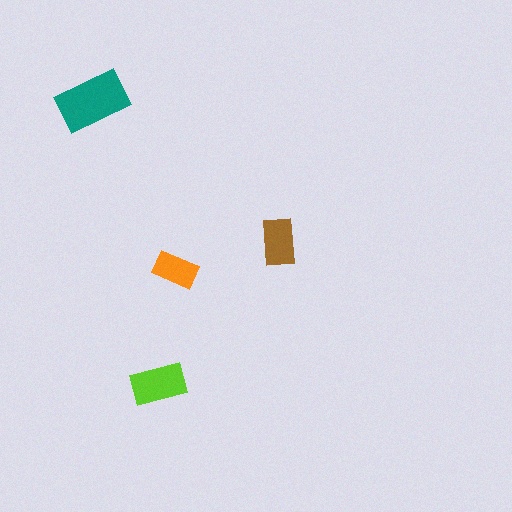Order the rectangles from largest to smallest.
the teal one, the lime one, the brown one, the orange one.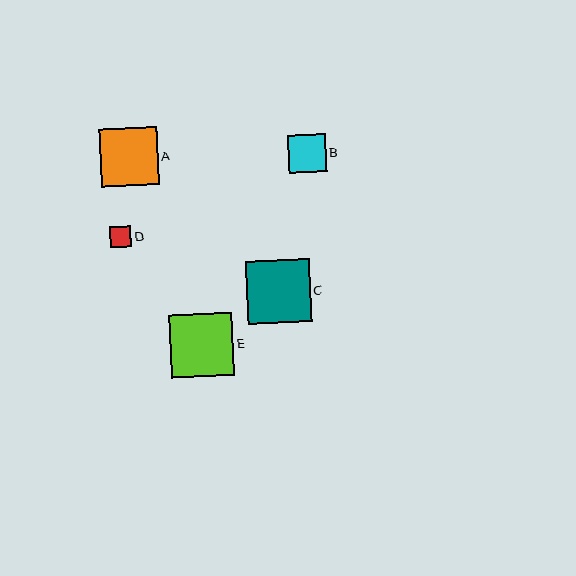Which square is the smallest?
Square D is the smallest with a size of approximately 21 pixels.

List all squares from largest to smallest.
From largest to smallest: C, E, A, B, D.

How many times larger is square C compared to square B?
Square C is approximately 1.7 times the size of square B.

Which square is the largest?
Square C is the largest with a size of approximately 64 pixels.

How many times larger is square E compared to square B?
Square E is approximately 1.7 times the size of square B.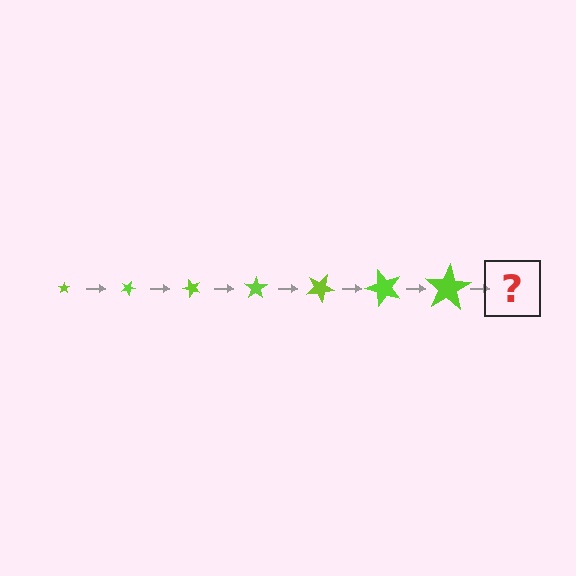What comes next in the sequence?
The next element should be a star, larger than the previous one and rotated 175 degrees from the start.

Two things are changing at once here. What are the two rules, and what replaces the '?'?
The two rules are that the star grows larger each step and it rotates 25 degrees each step. The '?' should be a star, larger than the previous one and rotated 175 degrees from the start.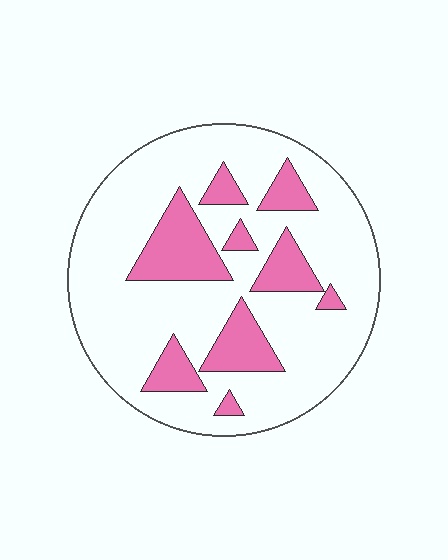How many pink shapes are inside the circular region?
9.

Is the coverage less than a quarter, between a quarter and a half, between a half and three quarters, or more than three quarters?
Less than a quarter.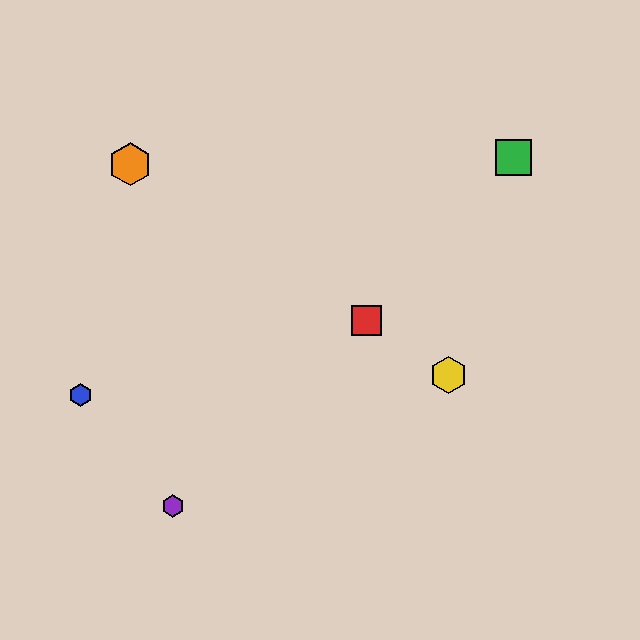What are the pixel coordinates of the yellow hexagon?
The yellow hexagon is at (448, 375).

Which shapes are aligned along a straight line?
The red square, the yellow hexagon, the orange hexagon are aligned along a straight line.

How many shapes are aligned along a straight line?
3 shapes (the red square, the yellow hexagon, the orange hexagon) are aligned along a straight line.